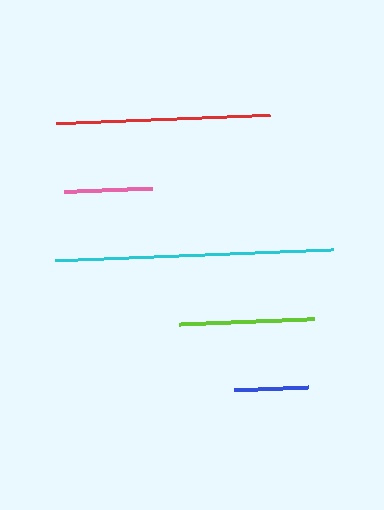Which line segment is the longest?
The cyan line is the longest at approximately 278 pixels.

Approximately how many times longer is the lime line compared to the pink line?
The lime line is approximately 1.5 times the length of the pink line.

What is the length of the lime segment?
The lime segment is approximately 136 pixels long.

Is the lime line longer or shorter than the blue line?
The lime line is longer than the blue line.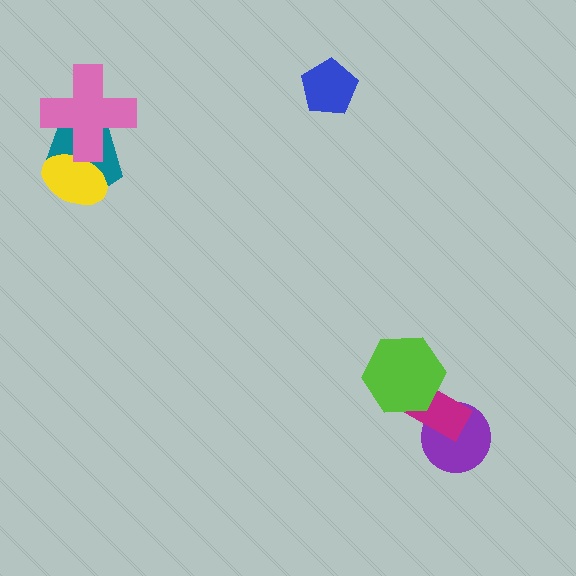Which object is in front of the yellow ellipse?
The pink cross is in front of the yellow ellipse.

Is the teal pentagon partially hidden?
Yes, it is partially covered by another shape.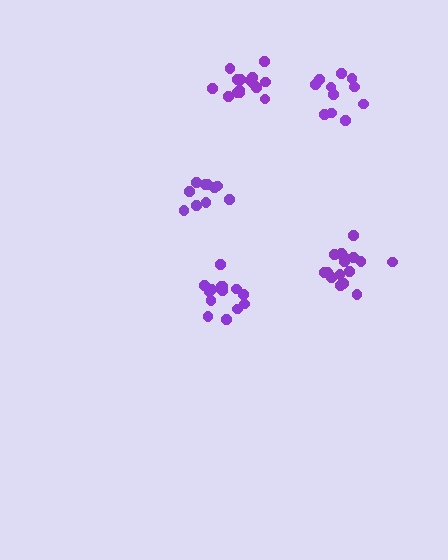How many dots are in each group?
Group 1: 15 dots, Group 2: 10 dots, Group 3: 14 dots, Group 4: 11 dots, Group 5: 16 dots (66 total).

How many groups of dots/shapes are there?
There are 5 groups.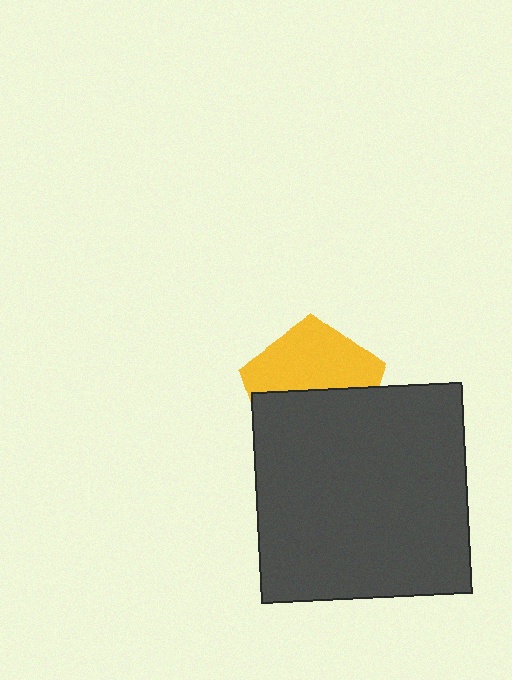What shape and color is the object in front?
The object in front is a dark gray square.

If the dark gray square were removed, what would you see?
You would see the complete yellow pentagon.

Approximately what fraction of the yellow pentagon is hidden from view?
Roughly 50% of the yellow pentagon is hidden behind the dark gray square.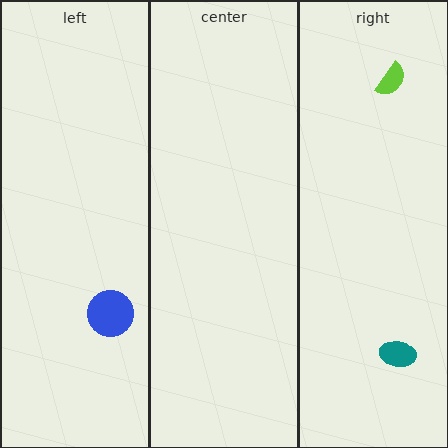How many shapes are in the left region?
1.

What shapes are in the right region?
The lime semicircle, the teal ellipse.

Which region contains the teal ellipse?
The right region.